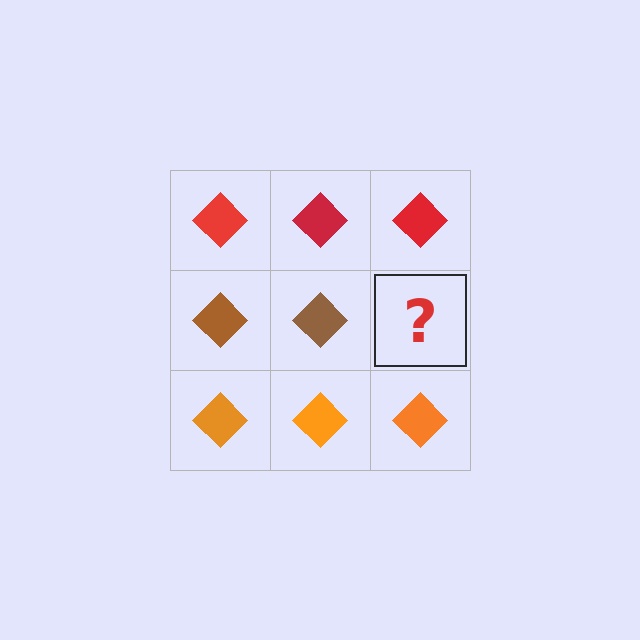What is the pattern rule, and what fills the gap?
The rule is that each row has a consistent color. The gap should be filled with a brown diamond.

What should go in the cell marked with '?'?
The missing cell should contain a brown diamond.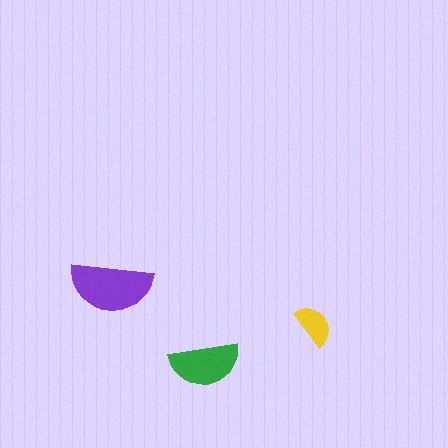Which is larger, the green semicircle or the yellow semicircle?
The green one.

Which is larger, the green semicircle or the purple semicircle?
The purple one.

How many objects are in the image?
There are 3 objects in the image.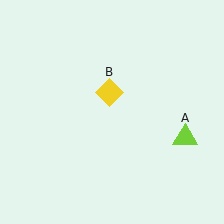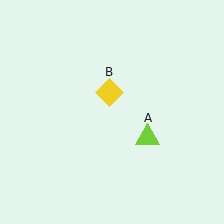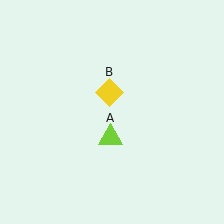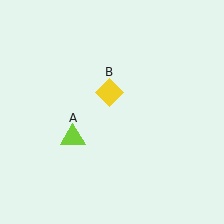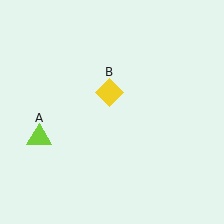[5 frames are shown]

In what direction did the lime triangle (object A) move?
The lime triangle (object A) moved left.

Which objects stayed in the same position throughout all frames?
Yellow diamond (object B) remained stationary.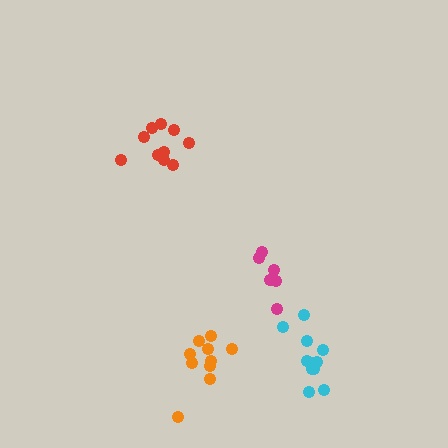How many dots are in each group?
Group 1: 10 dots, Group 2: 6 dots, Group 3: 10 dots, Group 4: 11 dots (37 total).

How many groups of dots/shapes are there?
There are 4 groups.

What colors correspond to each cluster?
The clusters are colored: red, magenta, orange, cyan.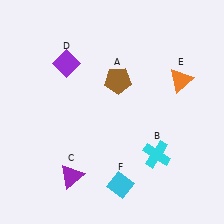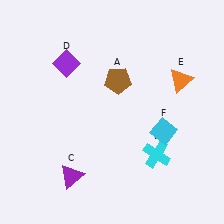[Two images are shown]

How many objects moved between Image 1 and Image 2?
1 object moved between the two images.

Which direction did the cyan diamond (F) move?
The cyan diamond (F) moved up.